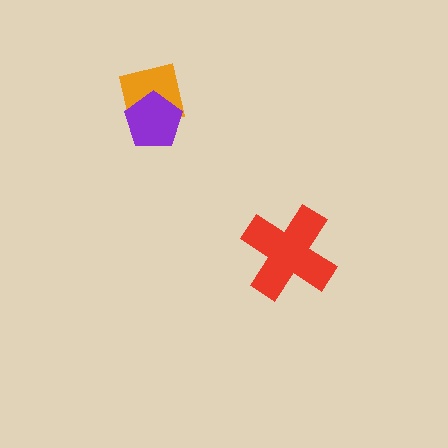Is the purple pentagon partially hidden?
No, no other shape covers it.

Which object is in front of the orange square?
The purple pentagon is in front of the orange square.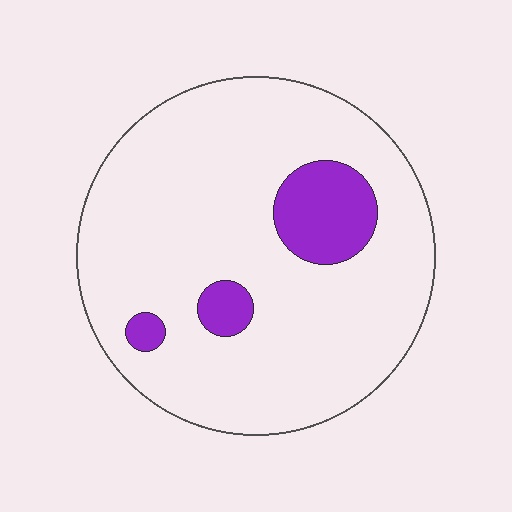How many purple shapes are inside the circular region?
3.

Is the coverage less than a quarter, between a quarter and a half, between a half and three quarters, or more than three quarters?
Less than a quarter.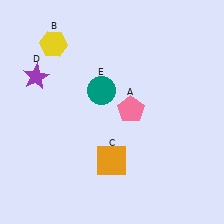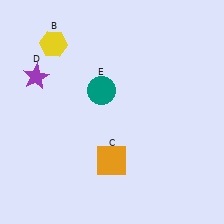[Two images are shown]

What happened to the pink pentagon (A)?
The pink pentagon (A) was removed in Image 2. It was in the top-right area of Image 1.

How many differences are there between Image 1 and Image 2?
There is 1 difference between the two images.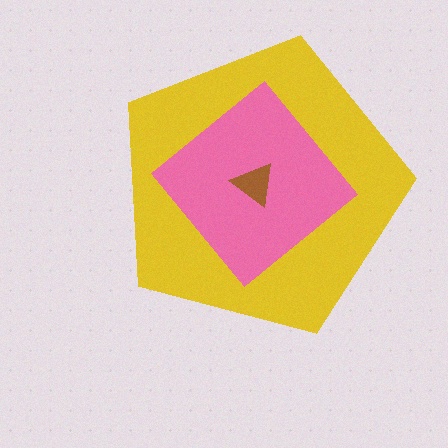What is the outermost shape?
The yellow pentagon.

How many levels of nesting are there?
3.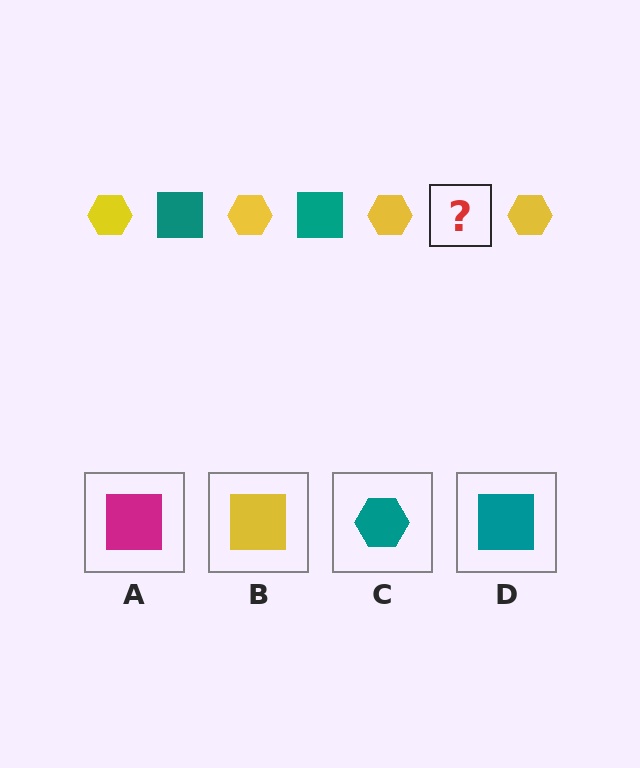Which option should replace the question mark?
Option D.